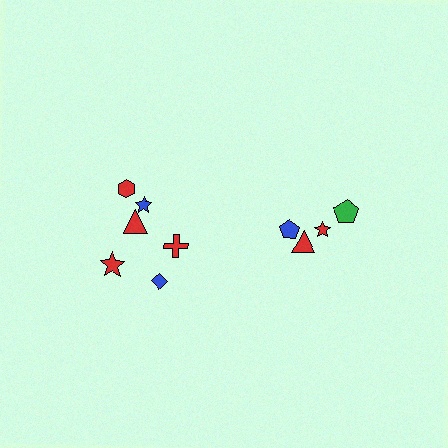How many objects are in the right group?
There are 4 objects.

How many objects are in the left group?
There are 6 objects.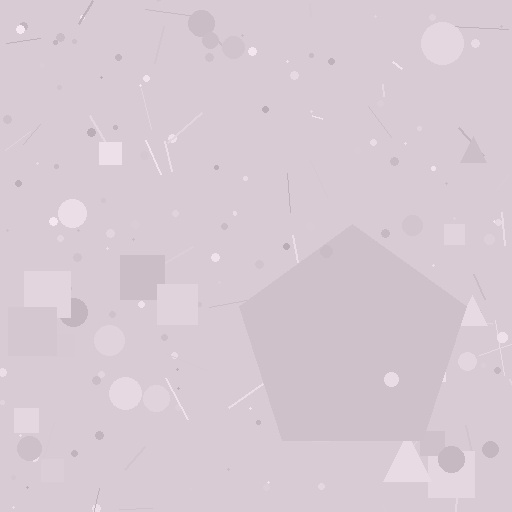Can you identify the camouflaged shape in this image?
The camouflaged shape is a pentagon.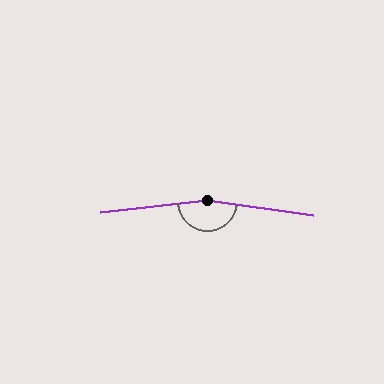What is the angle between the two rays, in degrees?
Approximately 166 degrees.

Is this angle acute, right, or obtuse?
It is obtuse.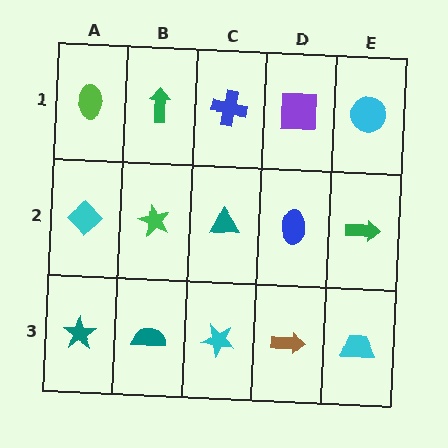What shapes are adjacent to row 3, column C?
A teal triangle (row 2, column C), a teal semicircle (row 3, column B), a brown arrow (row 3, column D).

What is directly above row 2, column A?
A lime ellipse.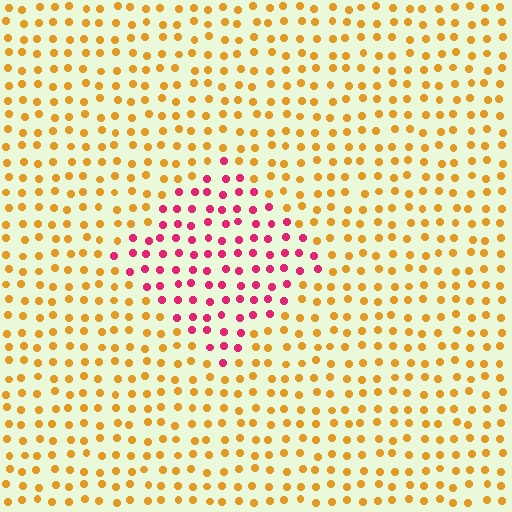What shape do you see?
I see a diamond.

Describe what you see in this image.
The image is filled with small orange elements in a uniform arrangement. A diamond-shaped region is visible where the elements are tinted to a slightly different hue, forming a subtle color boundary.